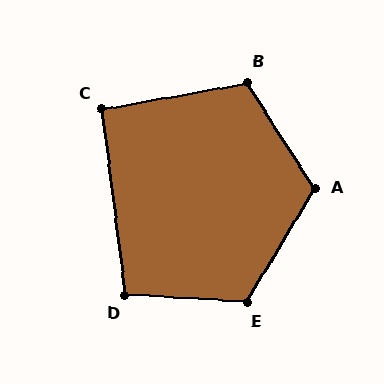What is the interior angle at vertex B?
Approximately 112 degrees (obtuse).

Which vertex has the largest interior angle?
E, at approximately 118 degrees.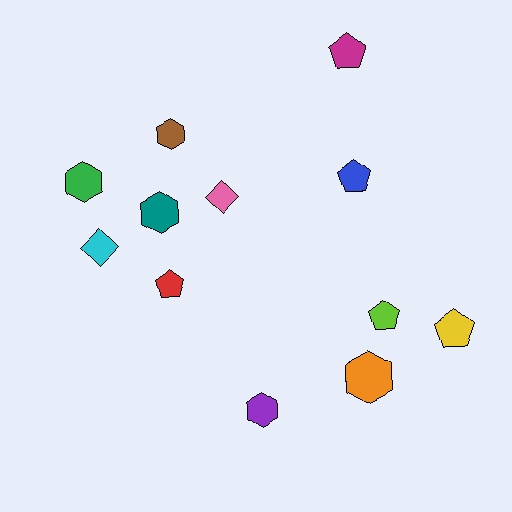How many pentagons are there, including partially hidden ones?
There are 5 pentagons.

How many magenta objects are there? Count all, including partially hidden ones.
There is 1 magenta object.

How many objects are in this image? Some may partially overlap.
There are 12 objects.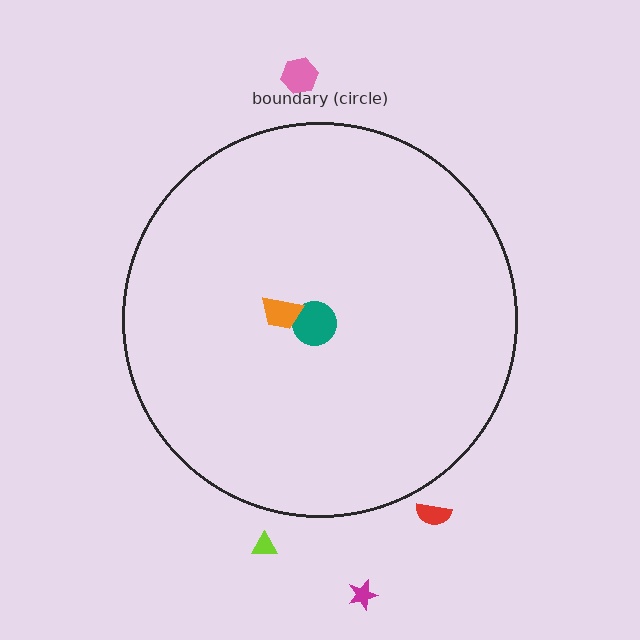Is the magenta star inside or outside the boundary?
Outside.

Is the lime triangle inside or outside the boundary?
Outside.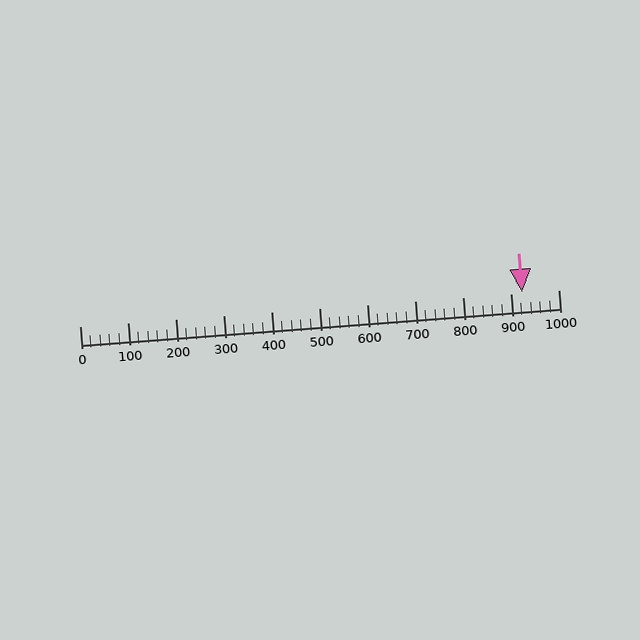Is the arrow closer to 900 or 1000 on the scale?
The arrow is closer to 900.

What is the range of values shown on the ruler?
The ruler shows values from 0 to 1000.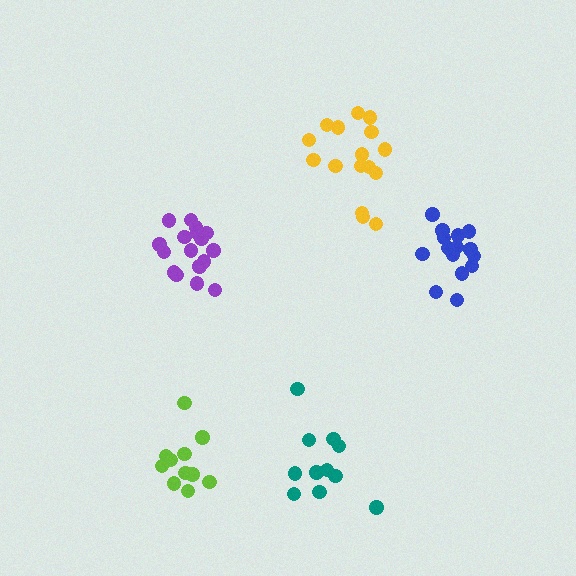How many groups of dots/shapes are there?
There are 5 groups.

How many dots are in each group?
Group 1: 11 dots, Group 2: 17 dots, Group 3: 16 dots, Group 4: 16 dots, Group 5: 11 dots (71 total).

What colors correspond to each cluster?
The clusters are colored: teal, purple, yellow, blue, lime.